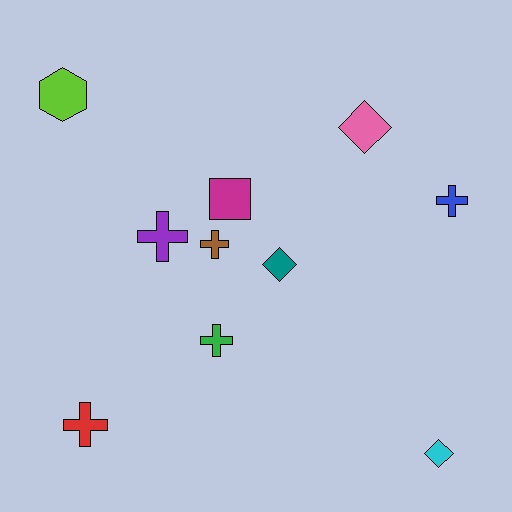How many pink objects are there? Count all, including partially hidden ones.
There is 1 pink object.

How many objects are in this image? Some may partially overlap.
There are 10 objects.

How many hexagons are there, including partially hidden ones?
There is 1 hexagon.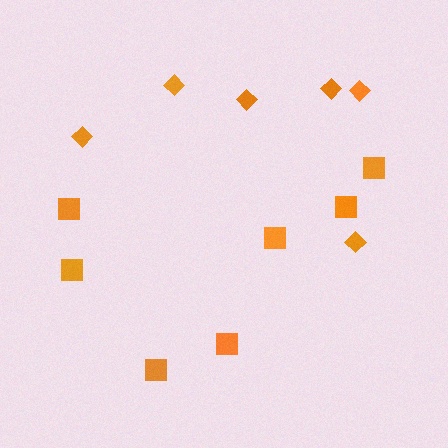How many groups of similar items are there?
There are 2 groups: one group of squares (7) and one group of diamonds (6).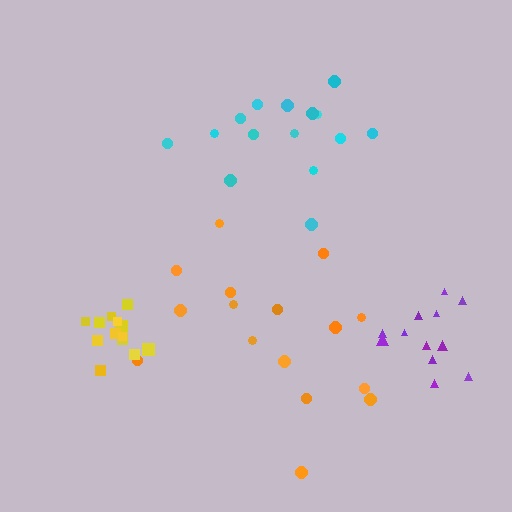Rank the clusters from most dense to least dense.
yellow, purple, cyan, orange.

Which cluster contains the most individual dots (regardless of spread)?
Orange (16).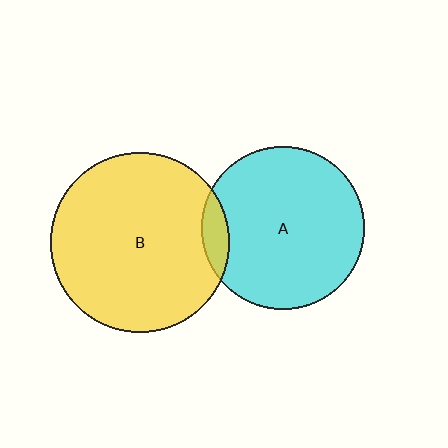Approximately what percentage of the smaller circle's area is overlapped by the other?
Approximately 10%.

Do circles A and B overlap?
Yes.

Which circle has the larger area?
Circle B (yellow).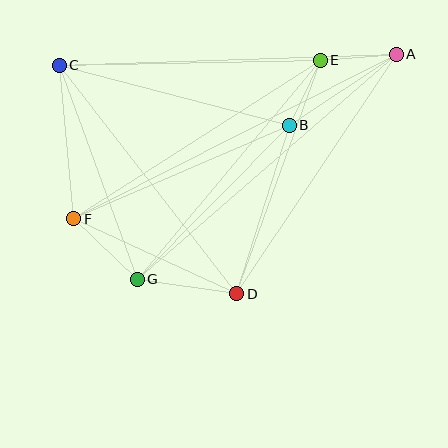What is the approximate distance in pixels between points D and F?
The distance between D and F is approximately 180 pixels.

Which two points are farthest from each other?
Points A and F are farthest from each other.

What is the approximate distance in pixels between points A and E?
The distance between A and E is approximately 76 pixels.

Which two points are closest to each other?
Points B and E are closest to each other.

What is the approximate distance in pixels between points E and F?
The distance between E and F is approximately 293 pixels.